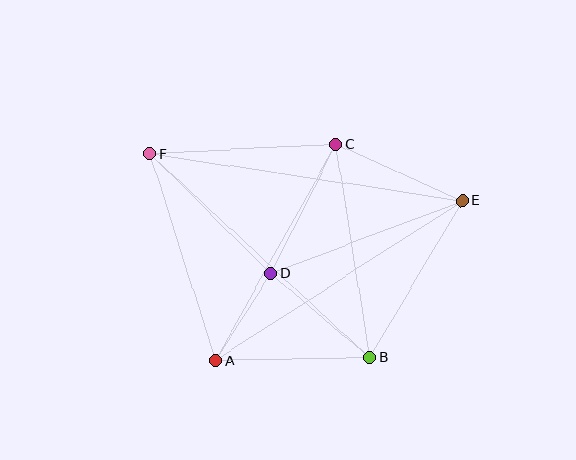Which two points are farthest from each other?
Points E and F are farthest from each other.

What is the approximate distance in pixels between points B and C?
The distance between B and C is approximately 216 pixels.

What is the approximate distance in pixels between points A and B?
The distance between A and B is approximately 154 pixels.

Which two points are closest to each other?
Points A and D are closest to each other.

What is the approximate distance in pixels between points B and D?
The distance between B and D is approximately 130 pixels.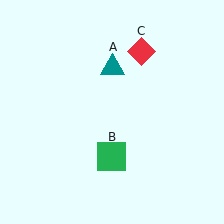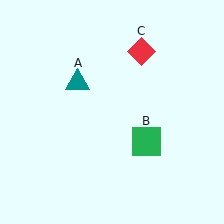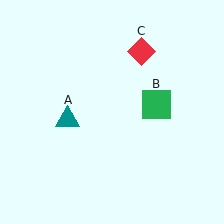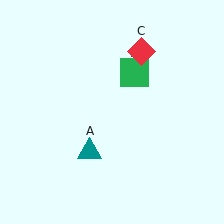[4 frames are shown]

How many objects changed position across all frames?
2 objects changed position: teal triangle (object A), green square (object B).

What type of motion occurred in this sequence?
The teal triangle (object A), green square (object B) rotated counterclockwise around the center of the scene.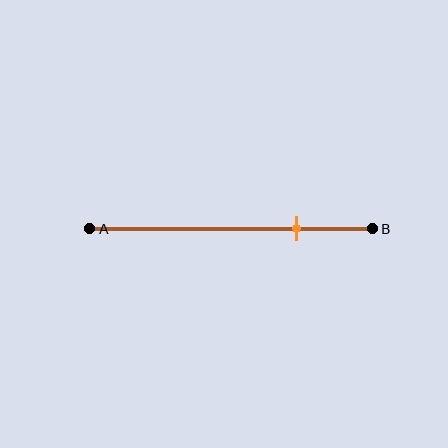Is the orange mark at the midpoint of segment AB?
No, the mark is at about 75% from A, not at the 50% midpoint.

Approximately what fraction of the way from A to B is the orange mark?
The orange mark is approximately 75% of the way from A to B.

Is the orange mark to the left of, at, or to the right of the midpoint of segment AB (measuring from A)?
The orange mark is to the right of the midpoint of segment AB.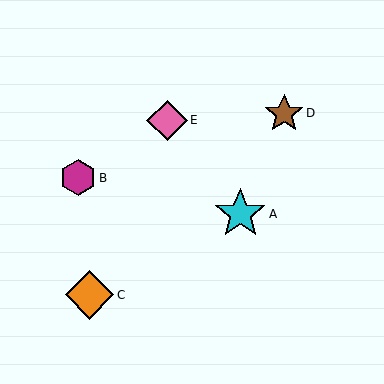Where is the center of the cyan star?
The center of the cyan star is at (240, 214).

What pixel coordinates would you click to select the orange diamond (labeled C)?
Click at (89, 295) to select the orange diamond C.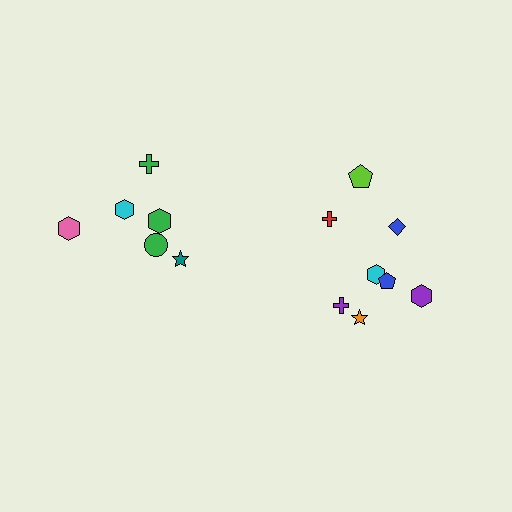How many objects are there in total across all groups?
There are 14 objects.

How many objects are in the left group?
There are 6 objects.